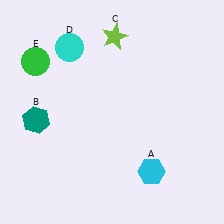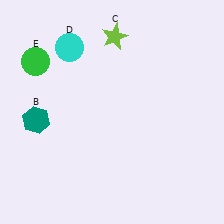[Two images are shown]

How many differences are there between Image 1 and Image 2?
There is 1 difference between the two images.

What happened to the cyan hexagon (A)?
The cyan hexagon (A) was removed in Image 2. It was in the bottom-right area of Image 1.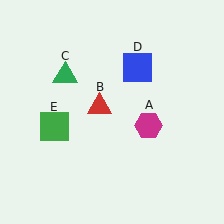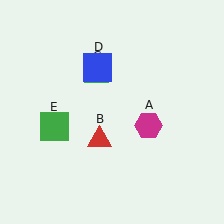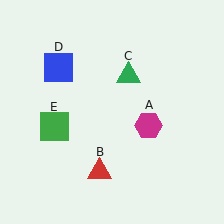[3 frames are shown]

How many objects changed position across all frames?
3 objects changed position: red triangle (object B), green triangle (object C), blue square (object D).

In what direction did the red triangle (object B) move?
The red triangle (object B) moved down.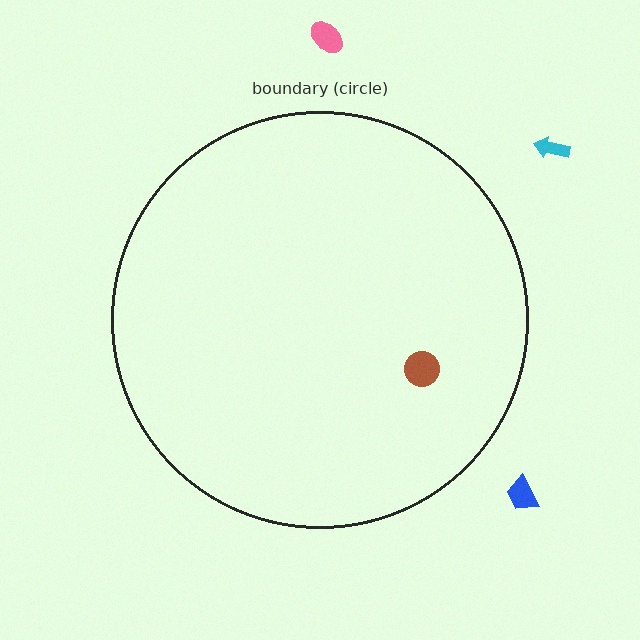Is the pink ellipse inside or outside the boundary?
Outside.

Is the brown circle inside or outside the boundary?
Inside.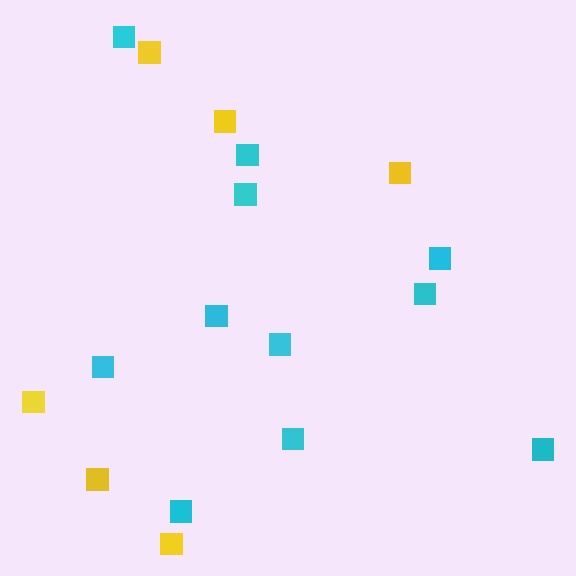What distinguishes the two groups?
There are 2 groups: one group of cyan squares (11) and one group of yellow squares (6).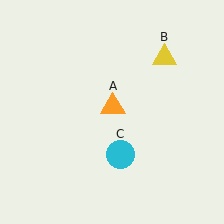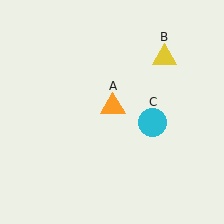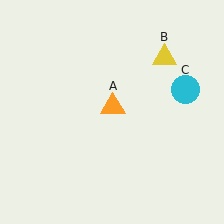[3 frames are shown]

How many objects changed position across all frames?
1 object changed position: cyan circle (object C).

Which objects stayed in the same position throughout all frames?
Orange triangle (object A) and yellow triangle (object B) remained stationary.